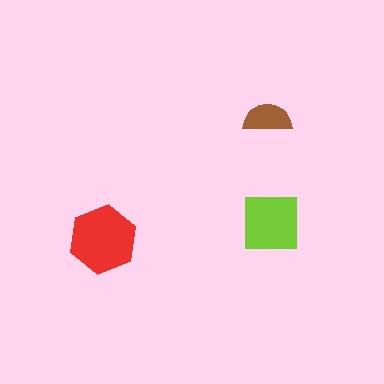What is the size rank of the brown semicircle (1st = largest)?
3rd.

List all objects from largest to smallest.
The red hexagon, the lime square, the brown semicircle.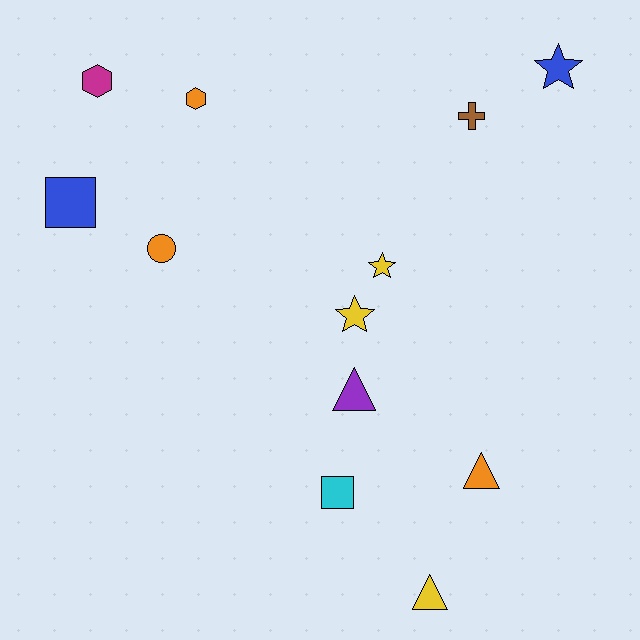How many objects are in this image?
There are 12 objects.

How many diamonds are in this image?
There are no diamonds.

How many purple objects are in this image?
There is 1 purple object.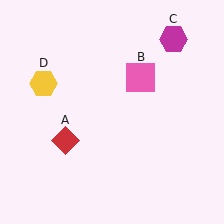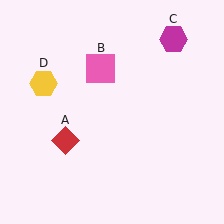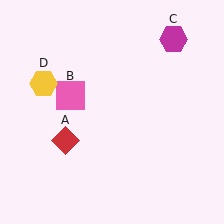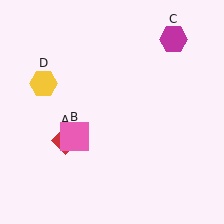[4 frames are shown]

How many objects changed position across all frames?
1 object changed position: pink square (object B).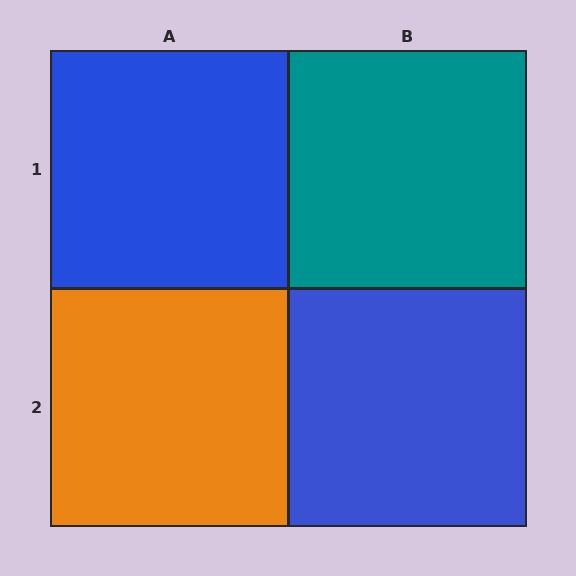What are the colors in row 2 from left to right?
Orange, blue.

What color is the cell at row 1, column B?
Teal.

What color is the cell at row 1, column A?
Blue.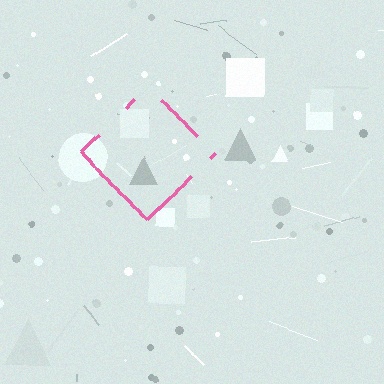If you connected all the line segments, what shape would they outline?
They would outline a diamond.